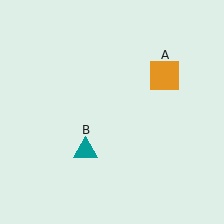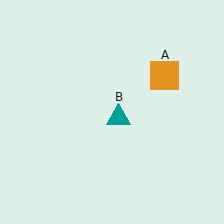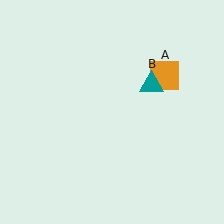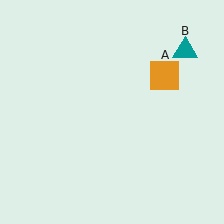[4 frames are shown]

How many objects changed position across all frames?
1 object changed position: teal triangle (object B).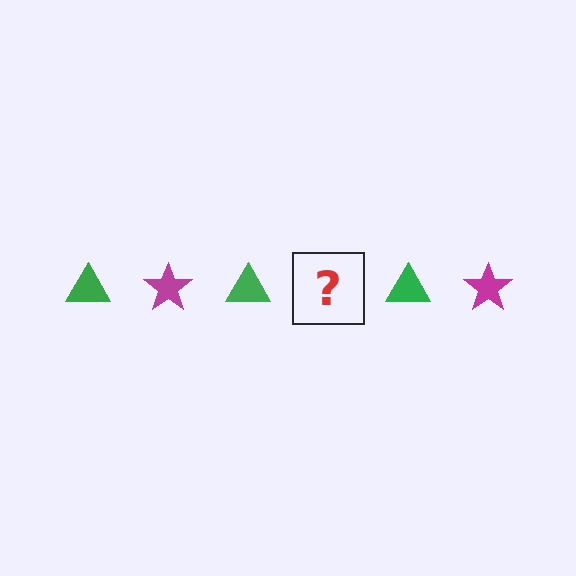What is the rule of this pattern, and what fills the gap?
The rule is that the pattern alternates between green triangle and magenta star. The gap should be filled with a magenta star.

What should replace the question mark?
The question mark should be replaced with a magenta star.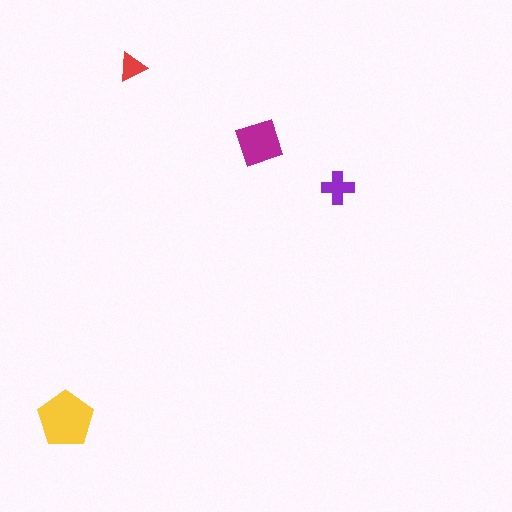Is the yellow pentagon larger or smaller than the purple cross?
Larger.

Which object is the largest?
The yellow pentagon.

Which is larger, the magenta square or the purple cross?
The magenta square.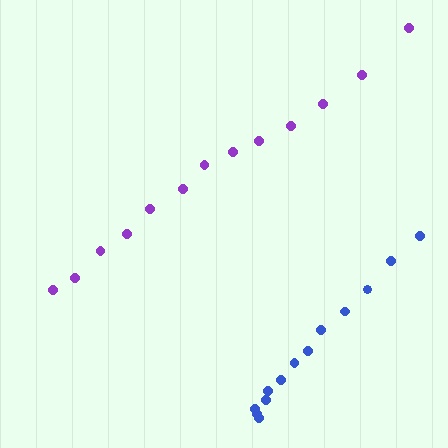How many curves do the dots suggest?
There are 2 distinct paths.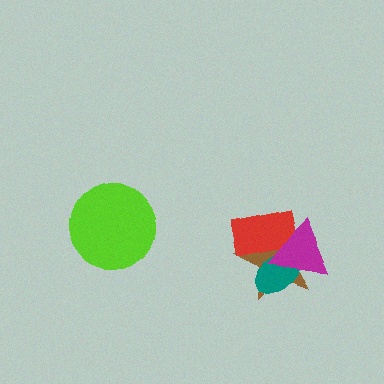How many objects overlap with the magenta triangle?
3 objects overlap with the magenta triangle.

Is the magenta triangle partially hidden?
No, no other shape covers it.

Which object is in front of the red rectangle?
The magenta triangle is in front of the red rectangle.